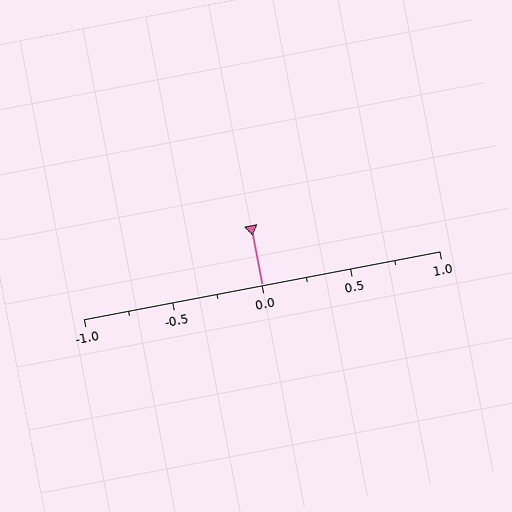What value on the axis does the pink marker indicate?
The marker indicates approximately 0.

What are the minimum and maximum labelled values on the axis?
The axis runs from -1.0 to 1.0.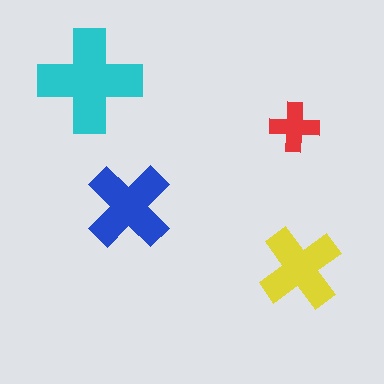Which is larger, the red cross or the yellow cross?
The yellow one.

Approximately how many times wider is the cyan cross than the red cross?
About 2 times wider.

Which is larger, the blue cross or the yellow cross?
The blue one.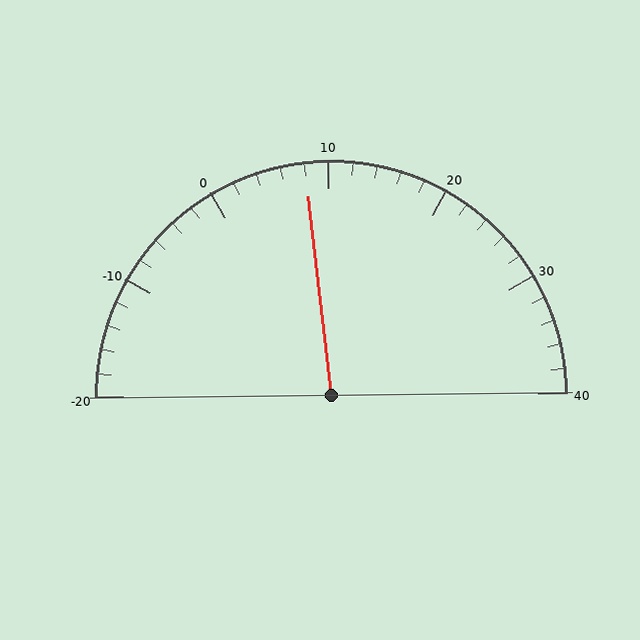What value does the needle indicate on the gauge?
The needle indicates approximately 8.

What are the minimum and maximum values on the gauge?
The gauge ranges from -20 to 40.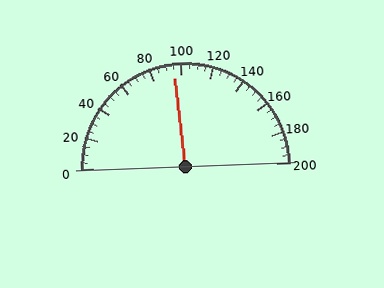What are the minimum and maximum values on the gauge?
The gauge ranges from 0 to 200.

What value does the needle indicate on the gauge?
The needle indicates approximately 95.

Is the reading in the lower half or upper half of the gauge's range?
The reading is in the lower half of the range (0 to 200).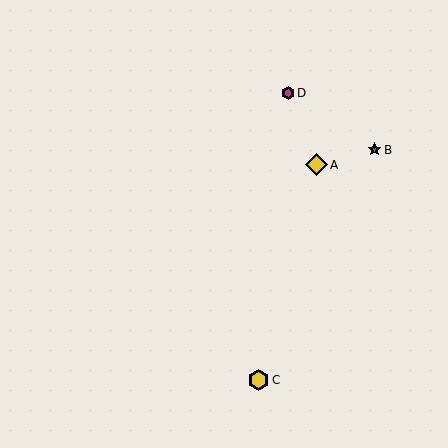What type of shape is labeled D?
Shape D is a magenta hexagon.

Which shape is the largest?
The yellow diamond (labeled A) is the largest.